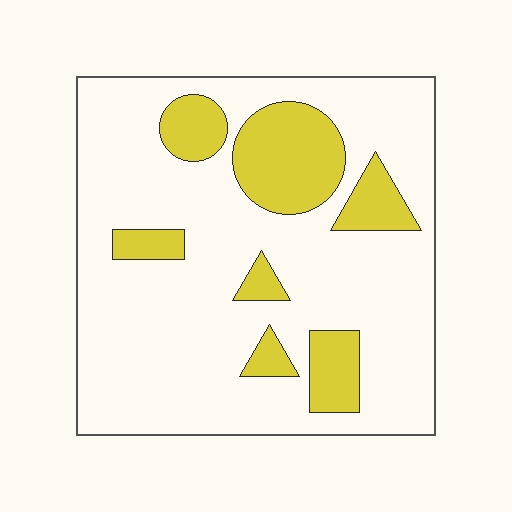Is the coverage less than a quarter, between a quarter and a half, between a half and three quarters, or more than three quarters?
Less than a quarter.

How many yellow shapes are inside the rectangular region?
7.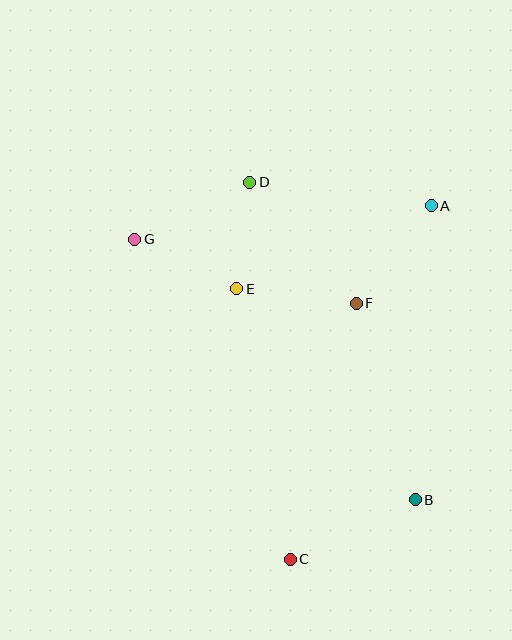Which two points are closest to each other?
Points D and E are closest to each other.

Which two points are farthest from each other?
Points B and G are farthest from each other.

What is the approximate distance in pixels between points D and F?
The distance between D and F is approximately 161 pixels.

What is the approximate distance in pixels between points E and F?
The distance between E and F is approximately 120 pixels.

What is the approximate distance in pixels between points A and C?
The distance between A and C is approximately 380 pixels.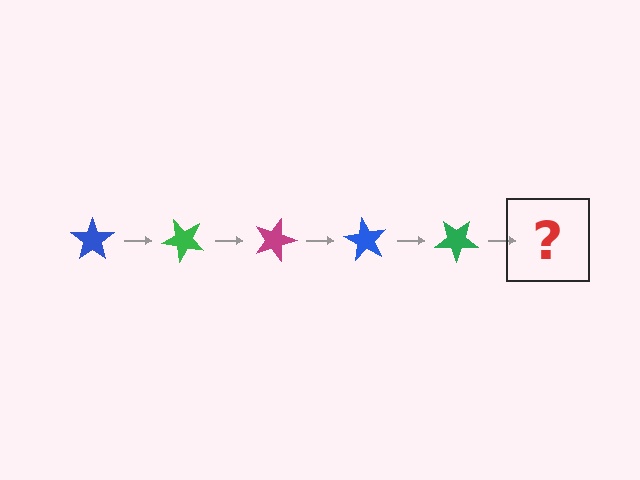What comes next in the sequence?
The next element should be a magenta star, rotated 225 degrees from the start.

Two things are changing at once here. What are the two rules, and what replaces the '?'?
The two rules are that it rotates 45 degrees each step and the color cycles through blue, green, and magenta. The '?' should be a magenta star, rotated 225 degrees from the start.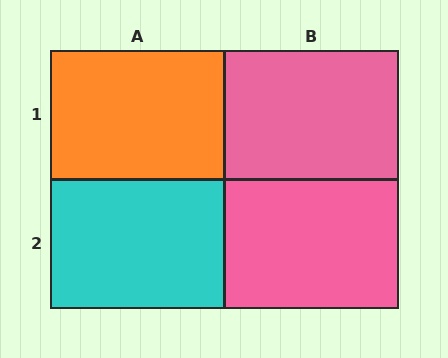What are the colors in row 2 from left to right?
Cyan, pink.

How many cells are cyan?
1 cell is cyan.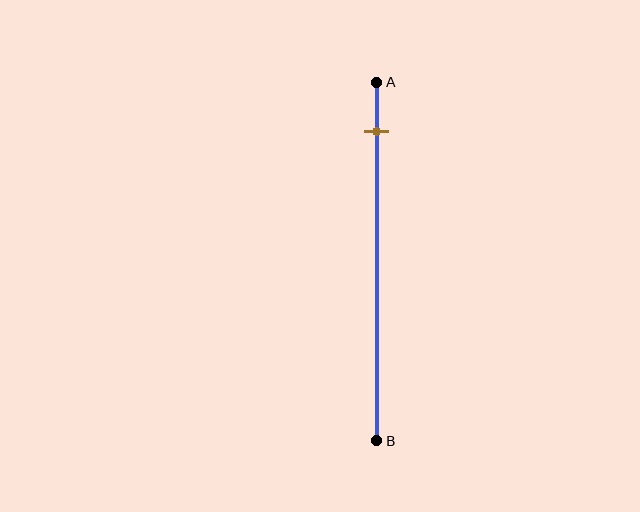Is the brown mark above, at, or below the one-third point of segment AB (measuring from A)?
The brown mark is above the one-third point of segment AB.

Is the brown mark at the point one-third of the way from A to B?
No, the mark is at about 15% from A, not at the 33% one-third point.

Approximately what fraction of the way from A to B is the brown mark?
The brown mark is approximately 15% of the way from A to B.